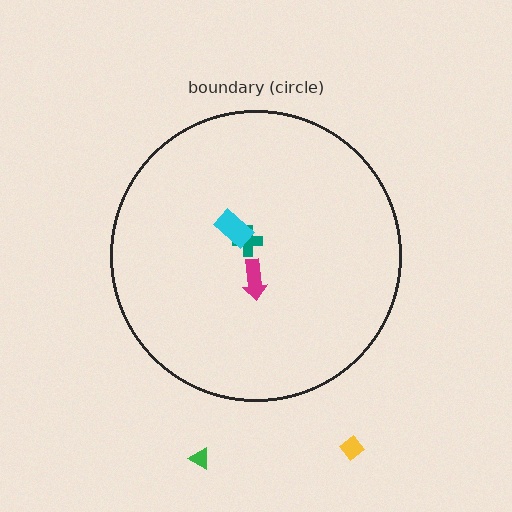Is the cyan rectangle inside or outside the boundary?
Inside.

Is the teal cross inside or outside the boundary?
Inside.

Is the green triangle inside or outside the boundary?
Outside.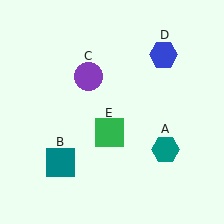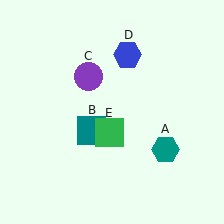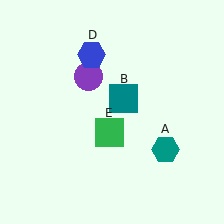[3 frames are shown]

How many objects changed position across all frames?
2 objects changed position: teal square (object B), blue hexagon (object D).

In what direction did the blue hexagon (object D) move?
The blue hexagon (object D) moved left.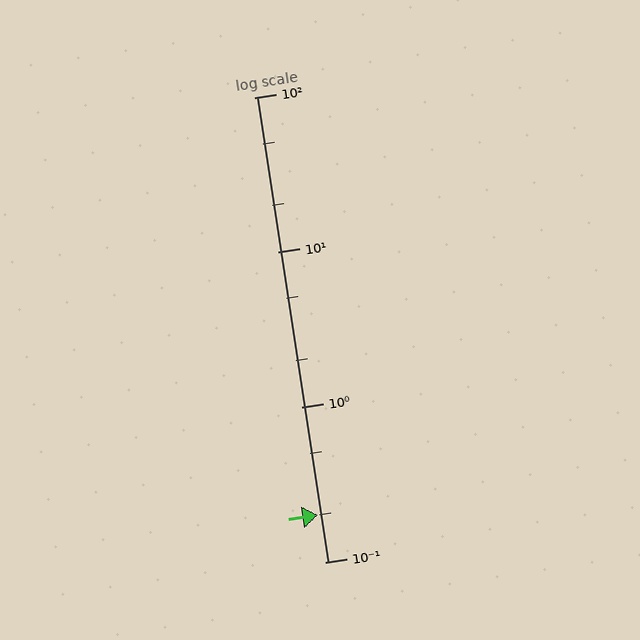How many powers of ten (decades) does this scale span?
The scale spans 3 decades, from 0.1 to 100.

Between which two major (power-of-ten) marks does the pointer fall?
The pointer is between 0.1 and 1.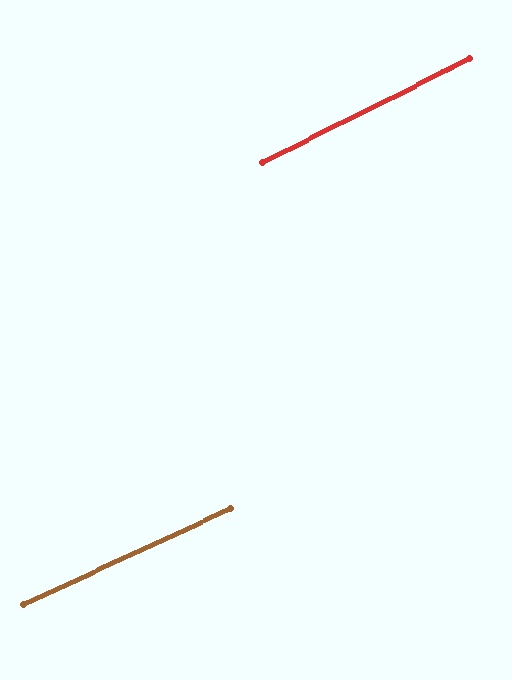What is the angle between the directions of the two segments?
Approximately 1 degree.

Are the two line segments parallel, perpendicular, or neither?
Parallel — their directions differ by only 1.5°.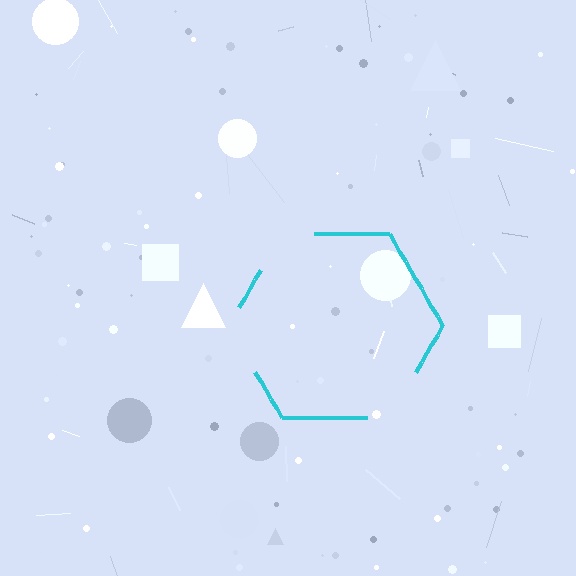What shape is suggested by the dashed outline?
The dashed outline suggests a hexagon.